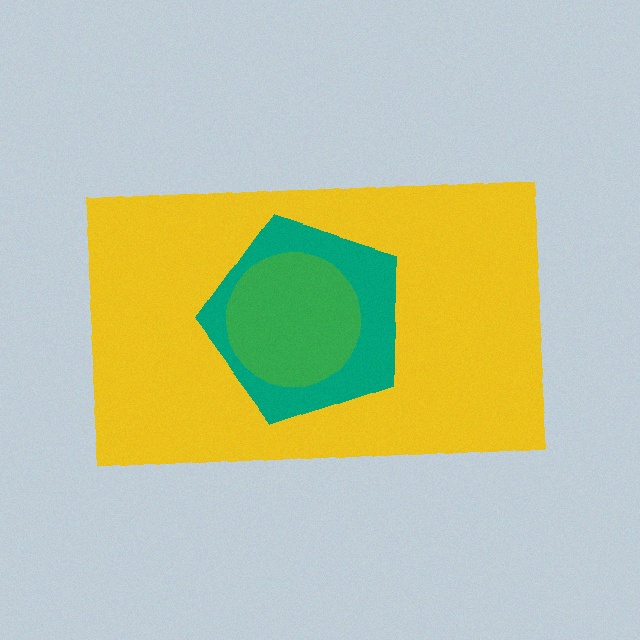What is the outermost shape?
The yellow rectangle.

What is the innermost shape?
The green circle.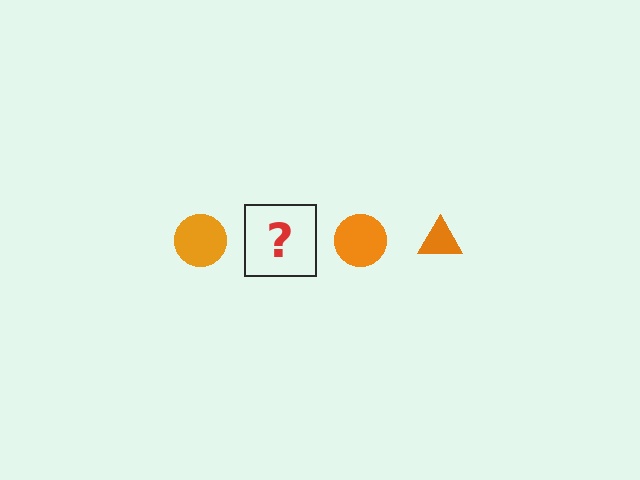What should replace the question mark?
The question mark should be replaced with an orange triangle.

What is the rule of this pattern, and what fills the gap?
The rule is that the pattern cycles through circle, triangle shapes in orange. The gap should be filled with an orange triangle.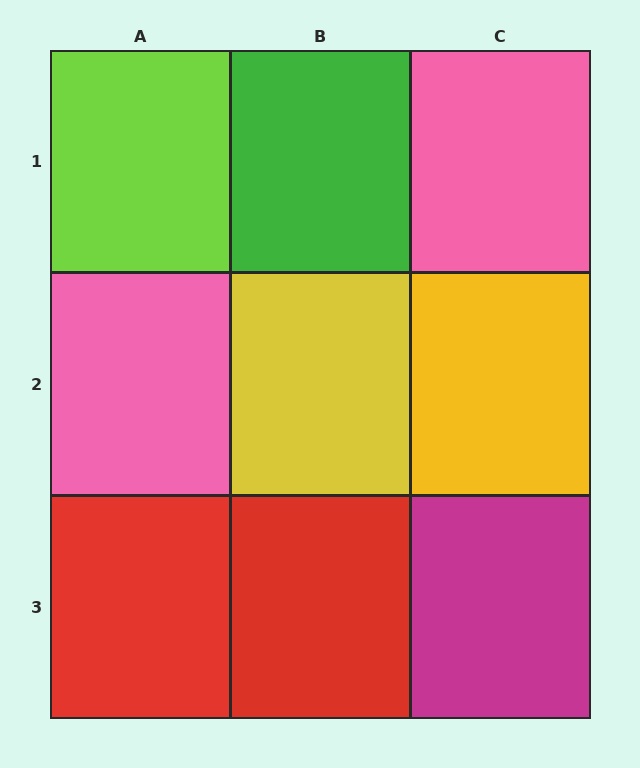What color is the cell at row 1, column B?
Green.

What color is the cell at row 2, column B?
Yellow.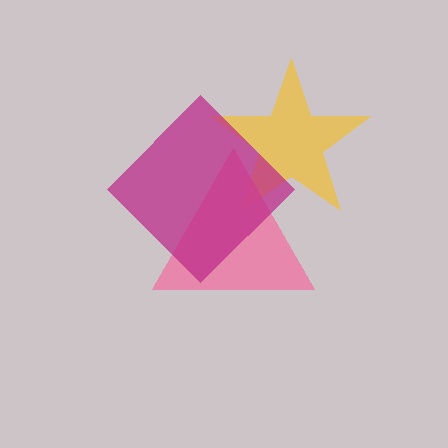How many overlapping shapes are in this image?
There are 3 overlapping shapes in the image.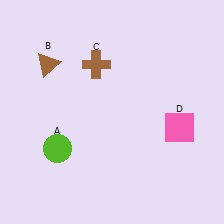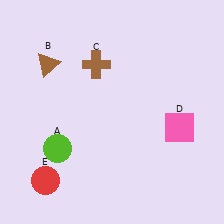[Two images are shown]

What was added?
A red circle (E) was added in Image 2.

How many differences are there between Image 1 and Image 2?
There is 1 difference between the two images.